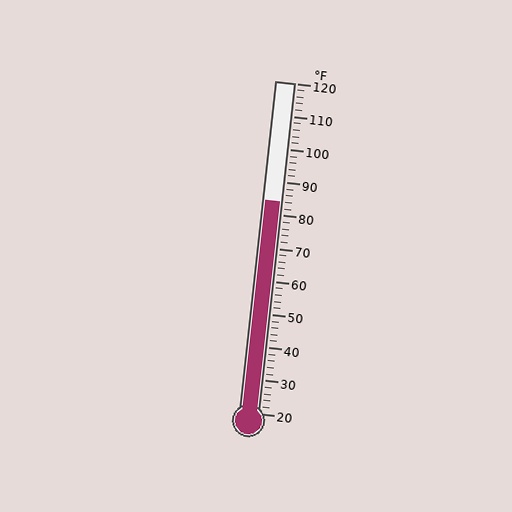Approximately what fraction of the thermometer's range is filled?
The thermometer is filled to approximately 65% of its range.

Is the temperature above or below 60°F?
The temperature is above 60°F.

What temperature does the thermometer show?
The thermometer shows approximately 84°F.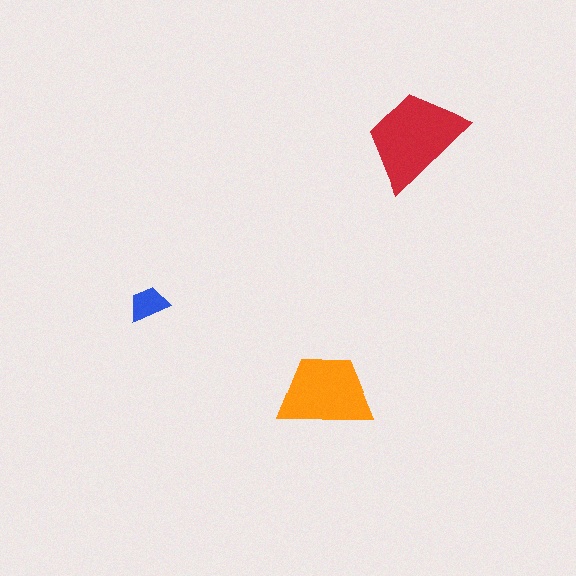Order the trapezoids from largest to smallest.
the red one, the orange one, the blue one.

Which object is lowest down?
The orange trapezoid is bottommost.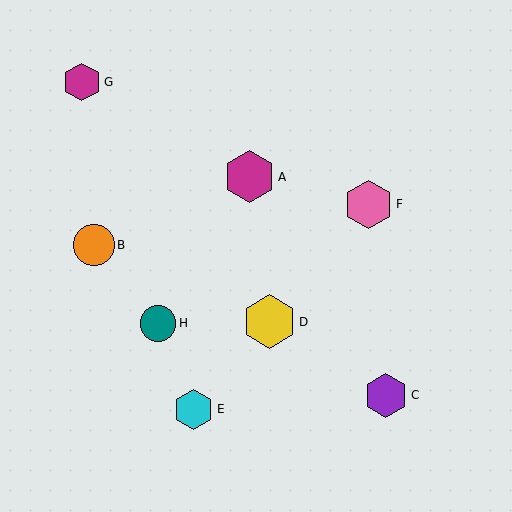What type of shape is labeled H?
Shape H is a teal circle.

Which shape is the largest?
The yellow hexagon (labeled D) is the largest.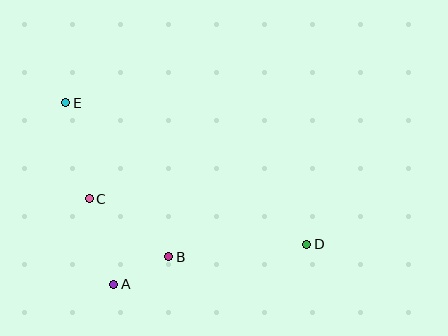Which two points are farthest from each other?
Points D and E are farthest from each other.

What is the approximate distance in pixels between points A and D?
The distance between A and D is approximately 197 pixels.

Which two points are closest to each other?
Points A and B are closest to each other.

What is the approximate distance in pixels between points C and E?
The distance between C and E is approximately 99 pixels.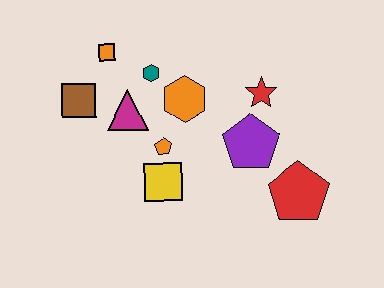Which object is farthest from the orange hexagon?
The red pentagon is farthest from the orange hexagon.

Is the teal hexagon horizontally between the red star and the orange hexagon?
No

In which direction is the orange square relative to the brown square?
The orange square is above the brown square.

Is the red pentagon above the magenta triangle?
No